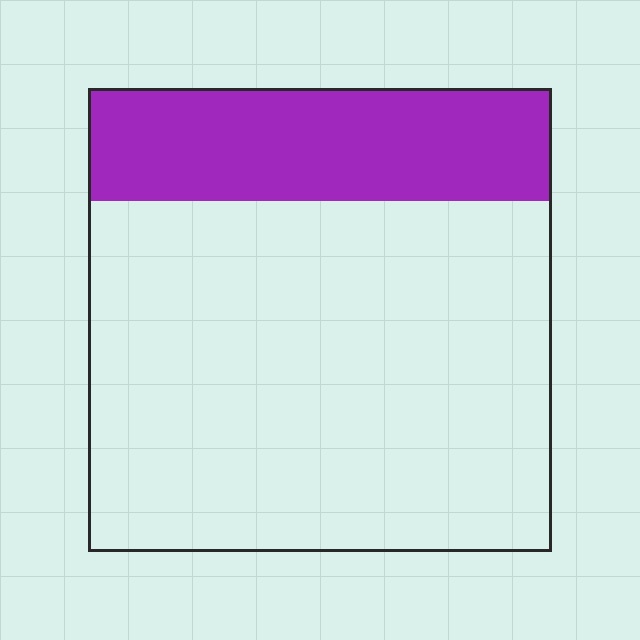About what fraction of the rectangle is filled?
About one quarter (1/4).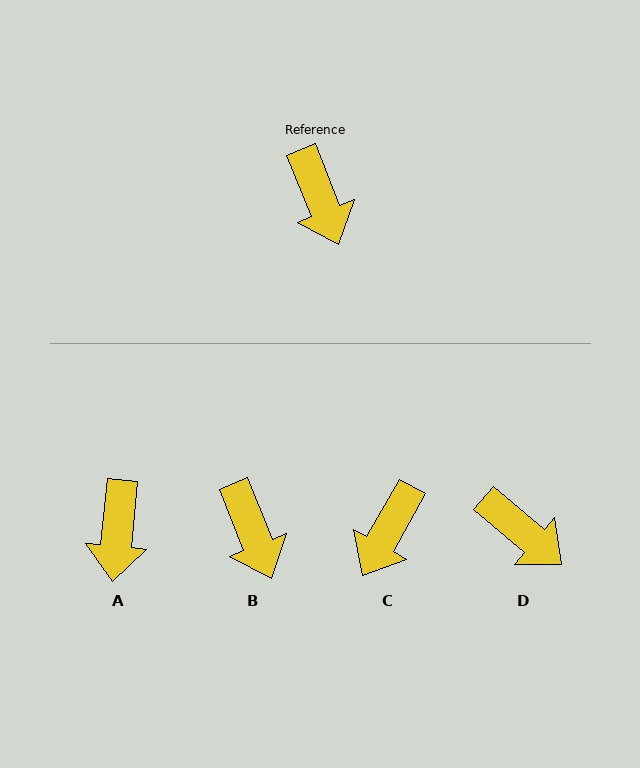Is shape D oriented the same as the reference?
No, it is off by about 28 degrees.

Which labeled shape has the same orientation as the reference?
B.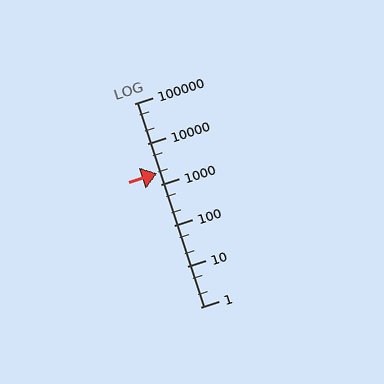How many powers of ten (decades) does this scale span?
The scale spans 5 decades, from 1 to 100000.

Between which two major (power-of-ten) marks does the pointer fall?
The pointer is between 1000 and 10000.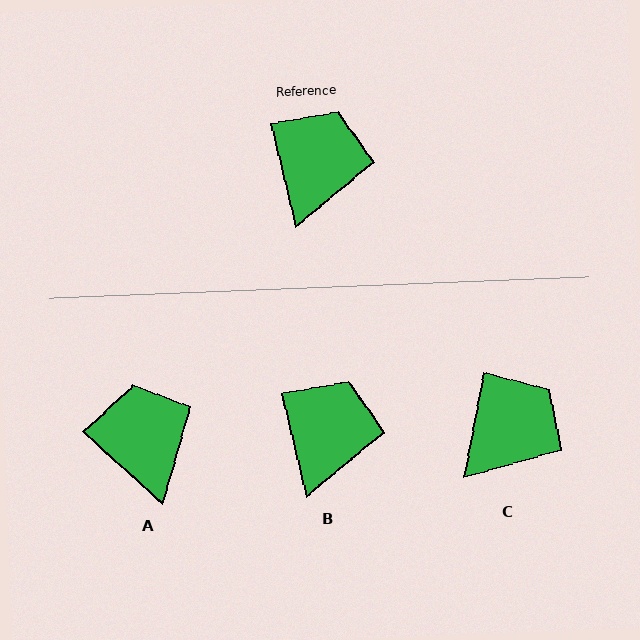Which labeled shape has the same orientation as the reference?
B.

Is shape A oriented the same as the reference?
No, it is off by about 34 degrees.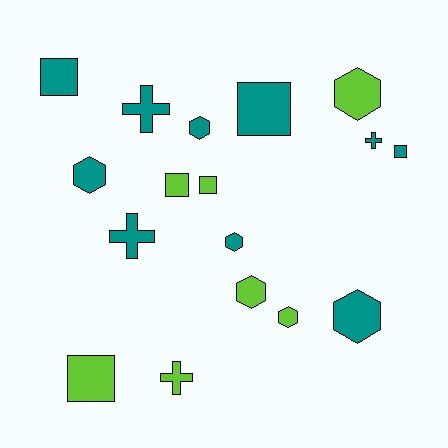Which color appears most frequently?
Teal, with 10 objects.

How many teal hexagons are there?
There are 4 teal hexagons.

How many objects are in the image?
There are 17 objects.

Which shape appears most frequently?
Hexagon, with 7 objects.